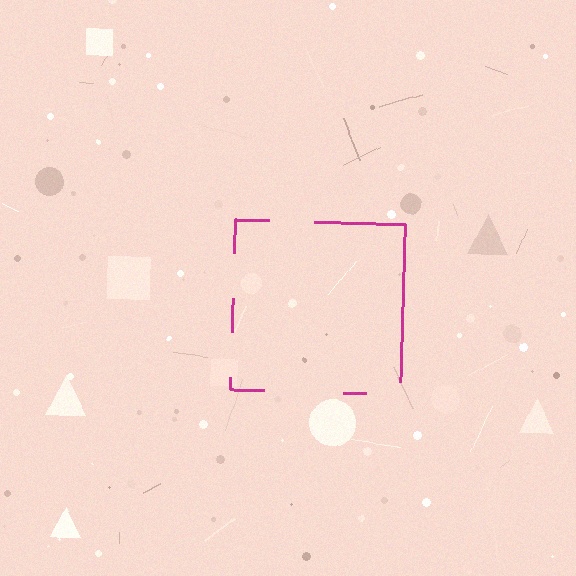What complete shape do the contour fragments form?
The contour fragments form a square.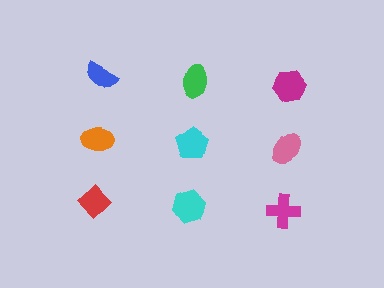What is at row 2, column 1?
An orange ellipse.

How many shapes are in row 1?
3 shapes.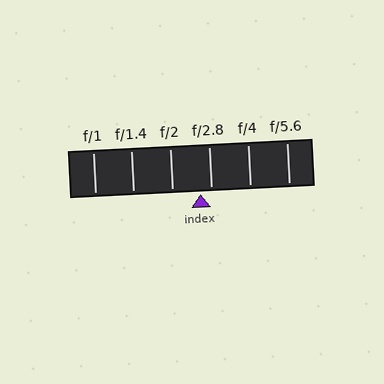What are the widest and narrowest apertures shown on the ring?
The widest aperture shown is f/1 and the narrowest is f/5.6.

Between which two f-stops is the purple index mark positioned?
The index mark is between f/2 and f/2.8.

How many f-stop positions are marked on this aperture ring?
There are 6 f-stop positions marked.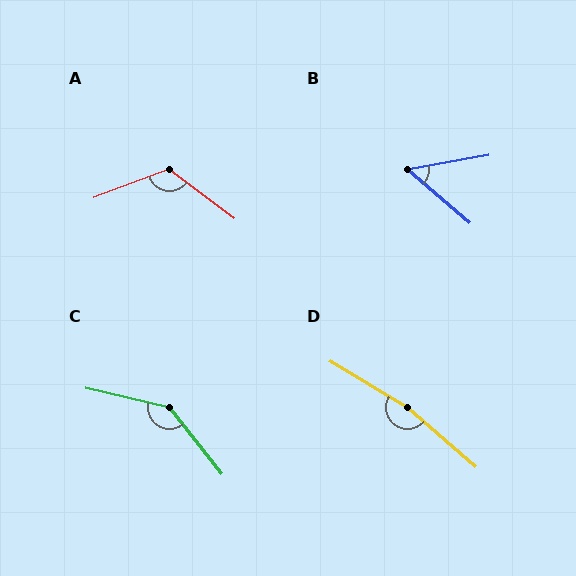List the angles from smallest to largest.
B (50°), A (122°), C (141°), D (170°).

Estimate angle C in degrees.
Approximately 141 degrees.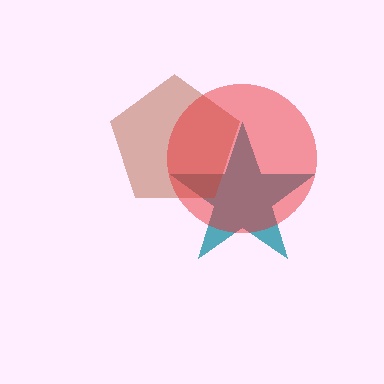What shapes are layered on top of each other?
The layered shapes are: a teal star, a brown pentagon, a red circle.